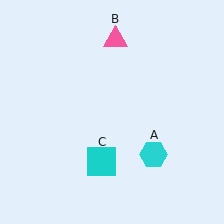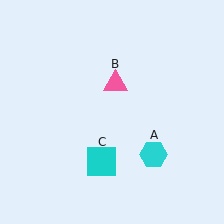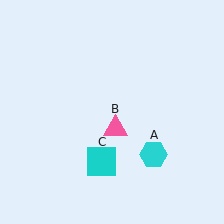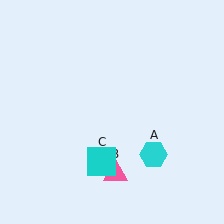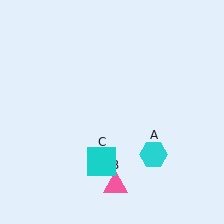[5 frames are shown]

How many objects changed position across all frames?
1 object changed position: pink triangle (object B).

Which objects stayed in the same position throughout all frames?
Cyan hexagon (object A) and cyan square (object C) remained stationary.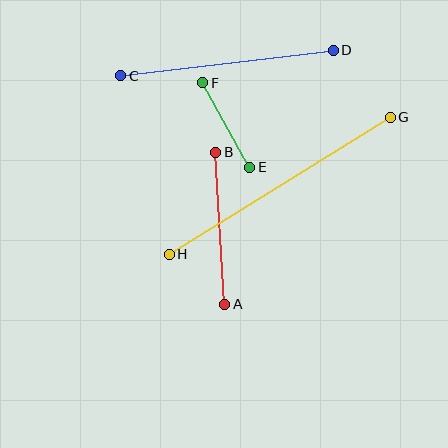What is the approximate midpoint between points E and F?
The midpoint is at approximately (226, 125) pixels.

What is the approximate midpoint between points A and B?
The midpoint is at approximately (220, 228) pixels.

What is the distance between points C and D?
The distance is approximately 214 pixels.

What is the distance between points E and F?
The distance is approximately 97 pixels.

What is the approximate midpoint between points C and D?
The midpoint is at approximately (227, 63) pixels.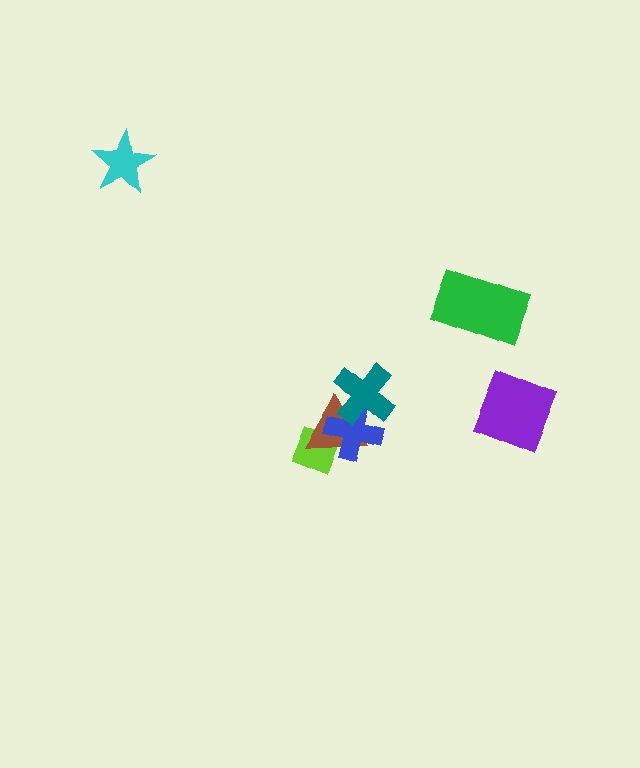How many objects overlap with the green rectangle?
0 objects overlap with the green rectangle.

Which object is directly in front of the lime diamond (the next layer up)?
The brown triangle is directly in front of the lime diamond.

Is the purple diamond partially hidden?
No, no other shape covers it.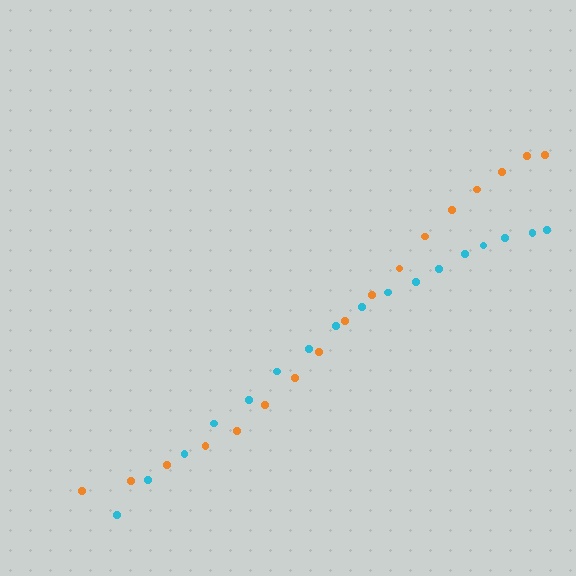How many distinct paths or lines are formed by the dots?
There are 2 distinct paths.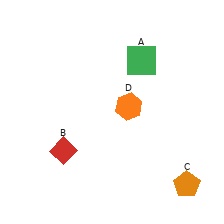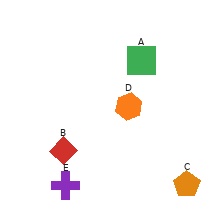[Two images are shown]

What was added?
A purple cross (E) was added in Image 2.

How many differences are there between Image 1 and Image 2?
There is 1 difference between the two images.